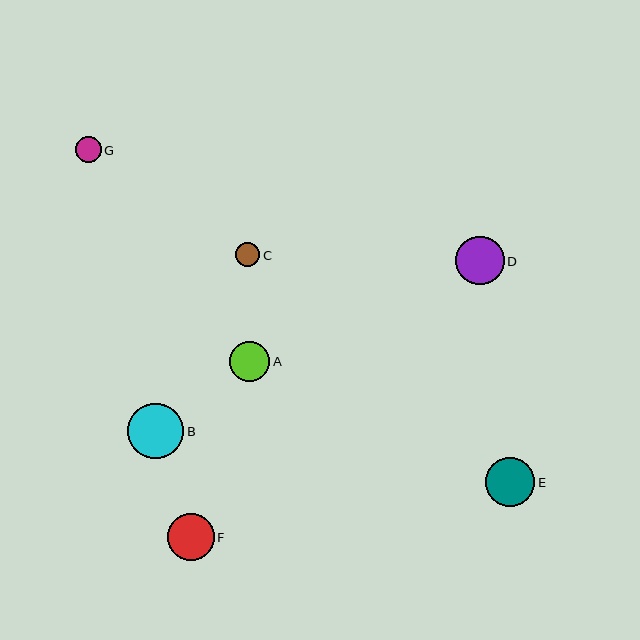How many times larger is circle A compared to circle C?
Circle A is approximately 1.7 times the size of circle C.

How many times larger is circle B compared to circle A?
Circle B is approximately 1.4 times the size of circle A.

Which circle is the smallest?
Circle C is the smallest with a size of approximately 24 pixels.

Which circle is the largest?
Circle B is the largest with a size of approximately 56 pixels.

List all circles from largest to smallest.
From largest to smallest: B, E, D, F, A, G, C.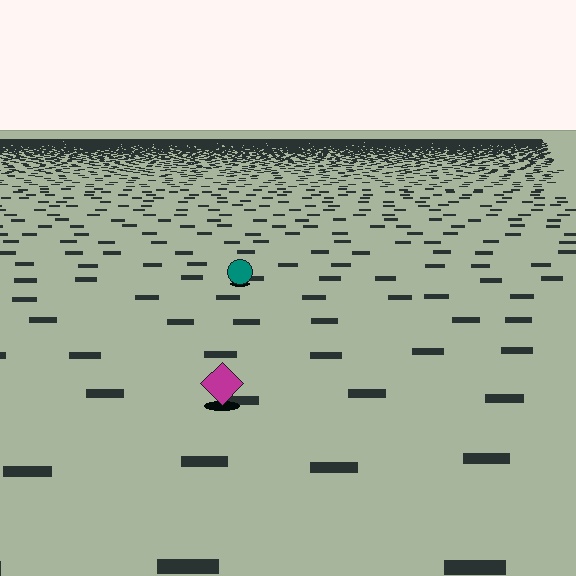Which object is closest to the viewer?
The magenta diamond is closest. The texture marks near it are larger and more spread out.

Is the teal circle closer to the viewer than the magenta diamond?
No. The magenta diamond is closer — you can tell from the texture gradient: the ground texture is coarser near it.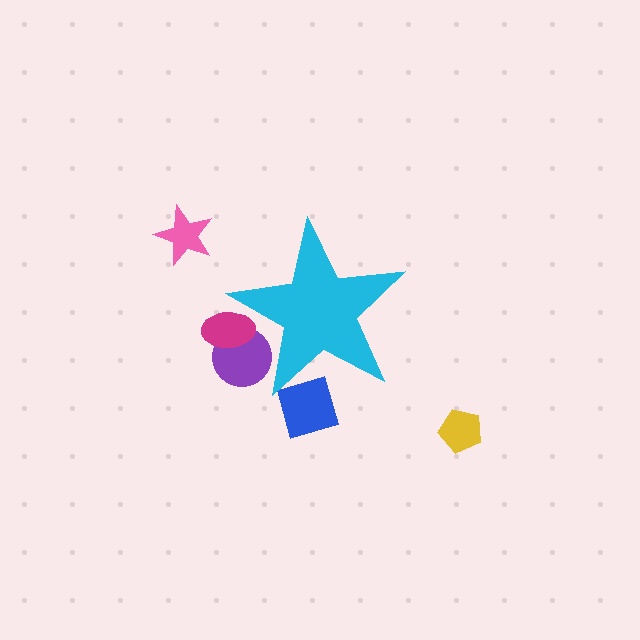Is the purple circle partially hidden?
Yes, the purple circle is partially hidden behind the cyan star.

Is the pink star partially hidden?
No, the pink star is fully visible.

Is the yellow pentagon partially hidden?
No, the yellow pentagon is fully visible.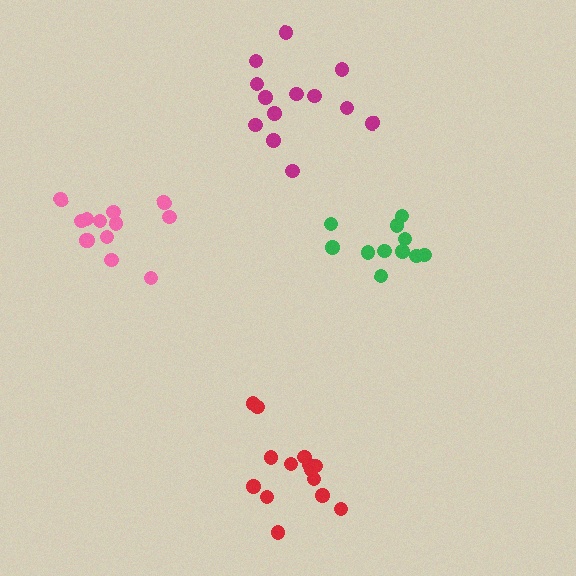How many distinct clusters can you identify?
There are 4 distinct clusters.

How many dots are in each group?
Group 1: 13 dots, Group 2: 11 dots, Group 3: 14 dots, Group 4: 13 dots (51 total).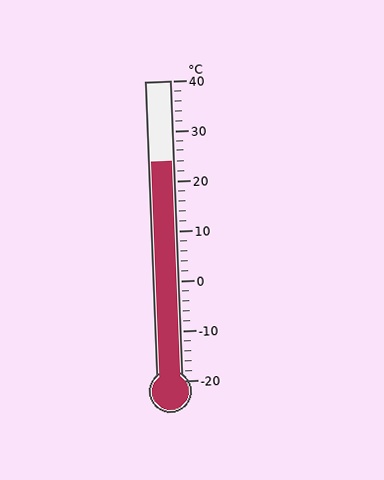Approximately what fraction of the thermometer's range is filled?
The thermometer is filled to approximately 75% of its range.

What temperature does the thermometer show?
The thermometer shows approximately 24°C.